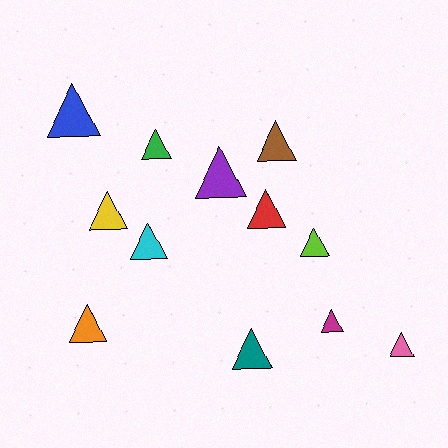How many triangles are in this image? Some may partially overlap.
There are 12 triangles.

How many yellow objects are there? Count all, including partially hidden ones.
There is 1 yellow object.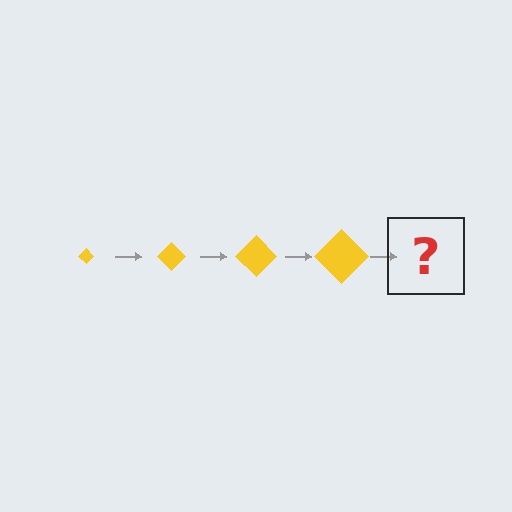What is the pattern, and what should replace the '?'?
The pattern is that the diamond gets progressively larger each step. The '?' should be a yellow diamond, larger than the previous one.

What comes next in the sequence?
The next element should be a yellow diamond, larger than the previous one.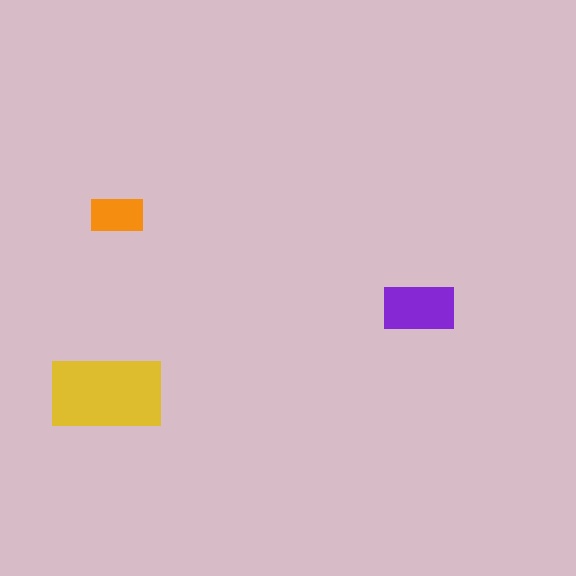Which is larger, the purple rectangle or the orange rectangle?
The purple one.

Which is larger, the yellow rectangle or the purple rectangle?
The yellow one.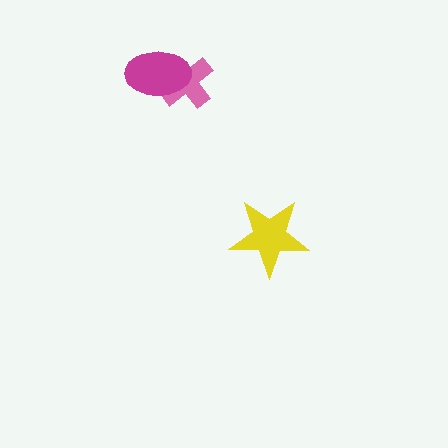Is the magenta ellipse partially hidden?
No, no other shape covers it.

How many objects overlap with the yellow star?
0 objects overlap with the yellow star.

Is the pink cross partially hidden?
Yes, it is partially covered by another shape.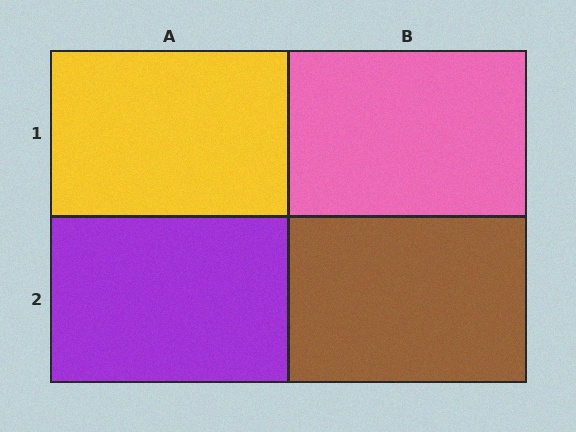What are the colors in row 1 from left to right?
Yellow, pink.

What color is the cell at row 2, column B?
Brown.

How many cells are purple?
1 cell is purple.